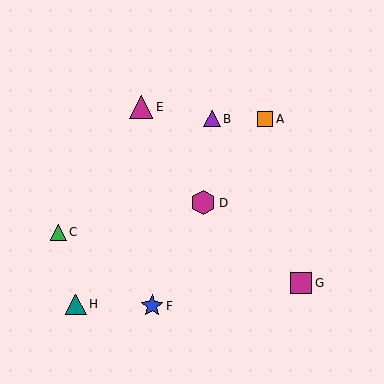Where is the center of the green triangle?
The center of the green triangle is at (58, 232).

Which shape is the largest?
The magenta hexagon (labeled D) is the largest.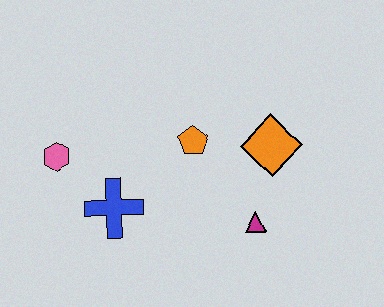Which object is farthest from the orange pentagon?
The pink hexagon is farthest from the orange pentagon.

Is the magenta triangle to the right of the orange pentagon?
Yes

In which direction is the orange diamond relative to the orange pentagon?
The orange diamond is to the right of the orange pentagon.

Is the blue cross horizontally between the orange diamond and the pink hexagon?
Yes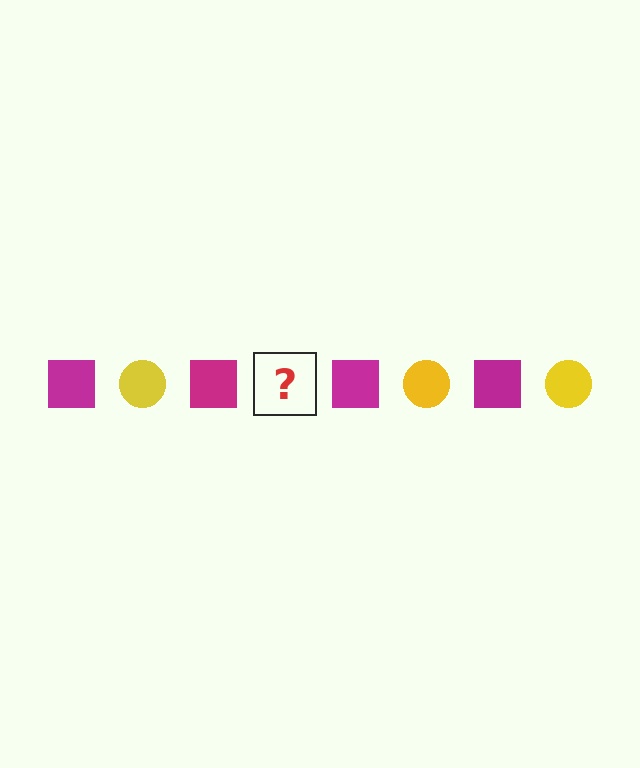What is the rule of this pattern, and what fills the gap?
The rule is that the pattern alternates between magenta square and yellow circle. The gap should be filled with a yellow circle.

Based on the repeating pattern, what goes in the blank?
The blank should be a yellow circle.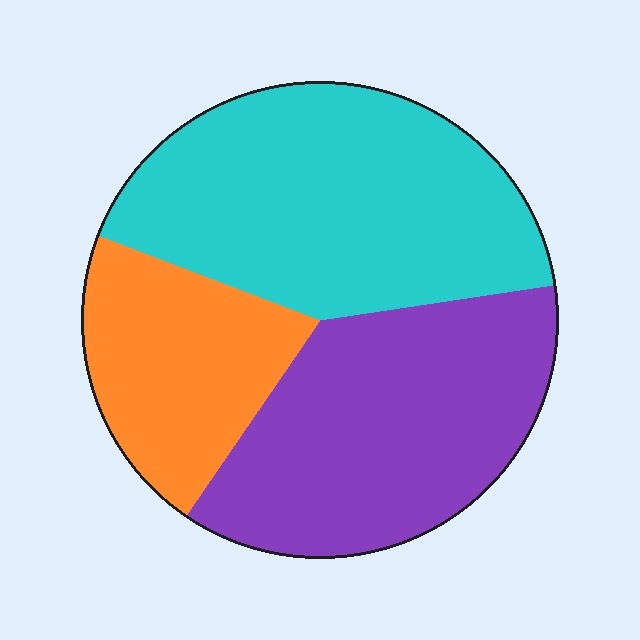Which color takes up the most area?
Cyan, at roughly 40%.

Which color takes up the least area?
Orange, at roughly 20%.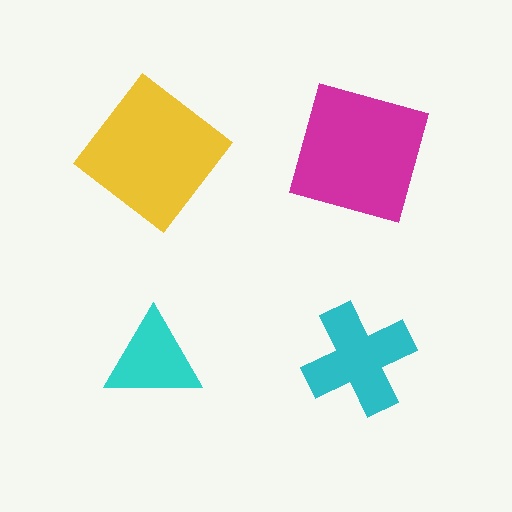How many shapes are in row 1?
2 shapes.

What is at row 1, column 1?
A yellow diamond.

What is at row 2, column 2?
A cyan cross.